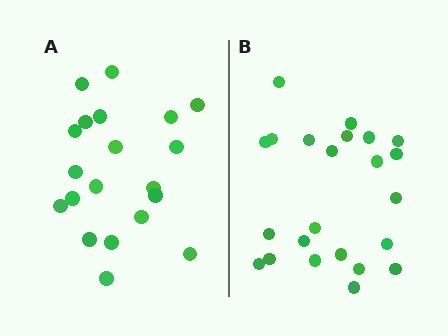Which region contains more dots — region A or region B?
Region B (the right region) has more dots.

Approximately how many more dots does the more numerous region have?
Region B has just a few more — roughly 2 or 3 more dots than region A.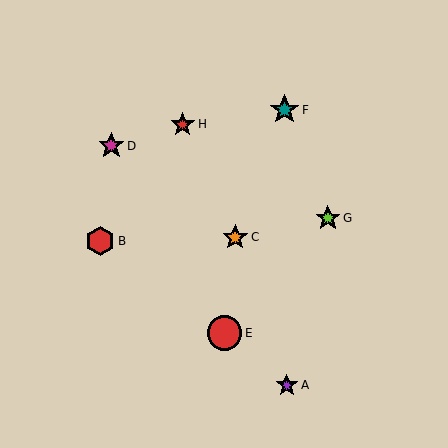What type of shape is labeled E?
Shape E is a red circle.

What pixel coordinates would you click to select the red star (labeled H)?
Click at (183, 124) to select the red star H.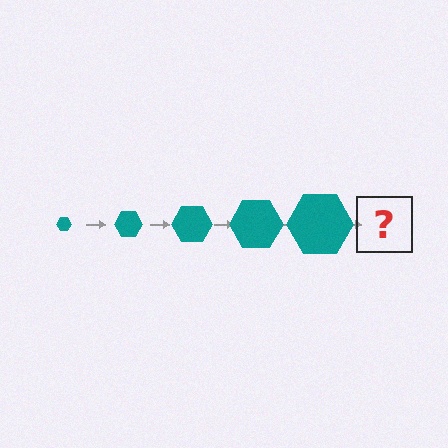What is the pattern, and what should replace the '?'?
The pattern is that the hexagon gets progressively larger each step. The '?' should be a teal hexagon, larger than the previous one.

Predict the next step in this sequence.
The next step is a teal hexagon, larger than the previous one.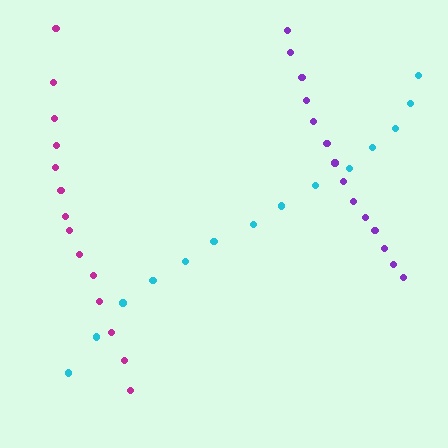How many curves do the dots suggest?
There are 3 distinct paths.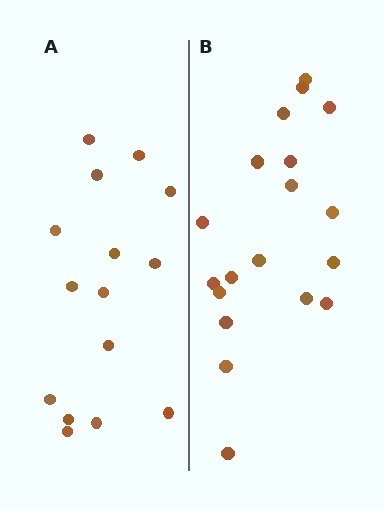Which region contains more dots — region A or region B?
Region B (the right region) has more dots.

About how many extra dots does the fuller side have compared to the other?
Region B has about 4 more dots than region A.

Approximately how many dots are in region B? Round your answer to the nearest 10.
About 20 dots. (The exact count is 19, which rounds to 20.)